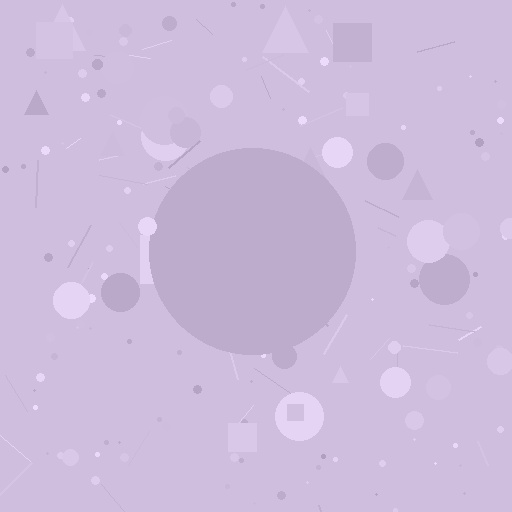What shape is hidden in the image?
A circle is hidden in the image.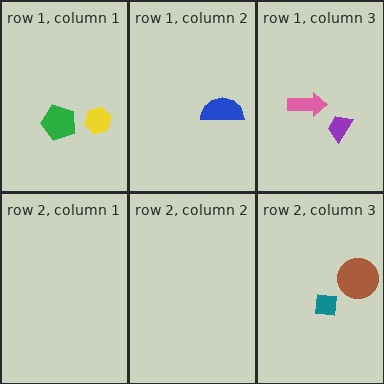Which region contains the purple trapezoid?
The row 1, column 3 region.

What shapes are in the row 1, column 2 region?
The blue semicircle.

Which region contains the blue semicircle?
The row 1, column 2 region.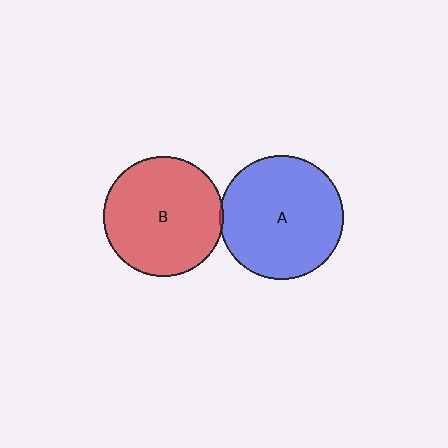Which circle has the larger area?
Circle A (blue).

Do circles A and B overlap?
Yes.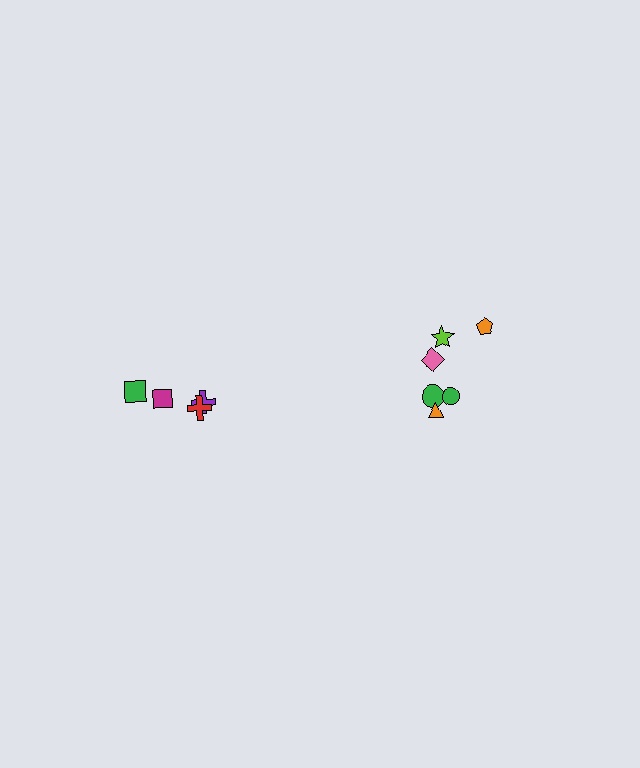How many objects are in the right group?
There are 6 objects.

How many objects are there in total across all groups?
There are 10 objects.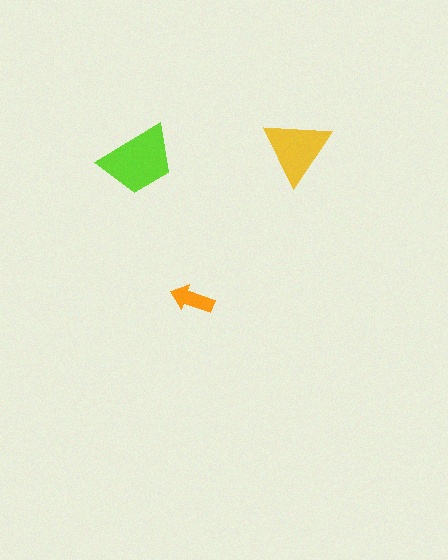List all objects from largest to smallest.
The lime trapezoid, the yellow triangle, the orange arrow.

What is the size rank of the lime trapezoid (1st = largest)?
1st.